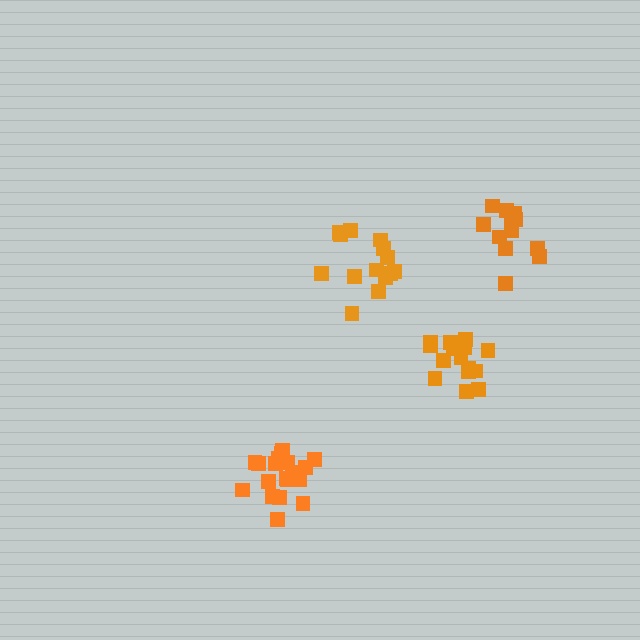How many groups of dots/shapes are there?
There are 4 groups.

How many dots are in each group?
Group 1: 16 dots, Group 2: 19 dots, Group 3: 14 dots, Group 4: 14 dots (63 total).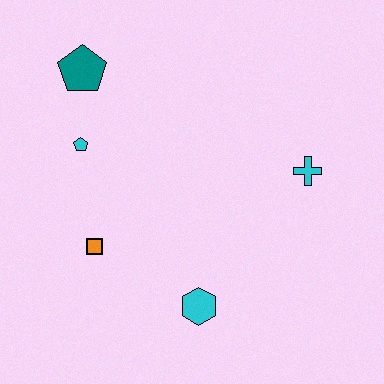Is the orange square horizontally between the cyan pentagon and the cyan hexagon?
Yes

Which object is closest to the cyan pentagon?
The teal pentagon is closest to the cyan pentagon.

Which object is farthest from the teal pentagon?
The cyan hexagon is farthest from the teal pentagon.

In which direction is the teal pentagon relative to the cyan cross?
The teal pentagon is to the left of the cyan cross.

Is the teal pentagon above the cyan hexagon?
Yes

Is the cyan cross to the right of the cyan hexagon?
Yes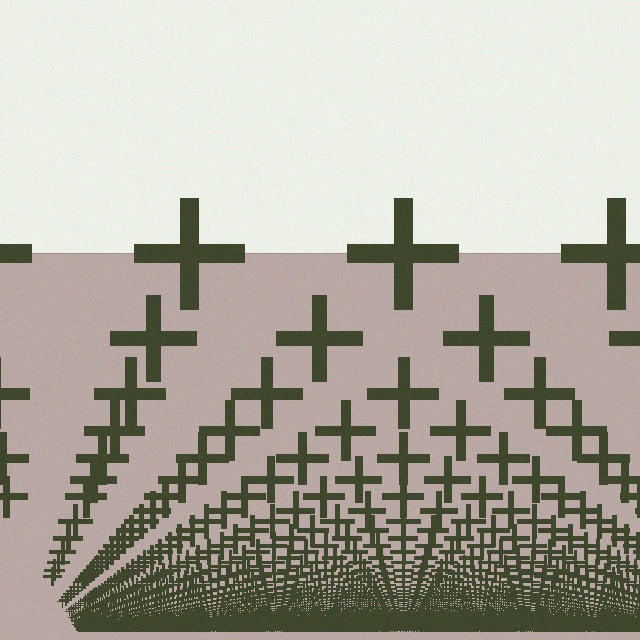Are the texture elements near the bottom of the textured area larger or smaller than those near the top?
Smaller. The gradient is inverted — elements near the bottom are smaller and denser.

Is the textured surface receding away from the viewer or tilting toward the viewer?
The surface appears to tilt toward the viewer. Texture elements get larger and sparser toward the top.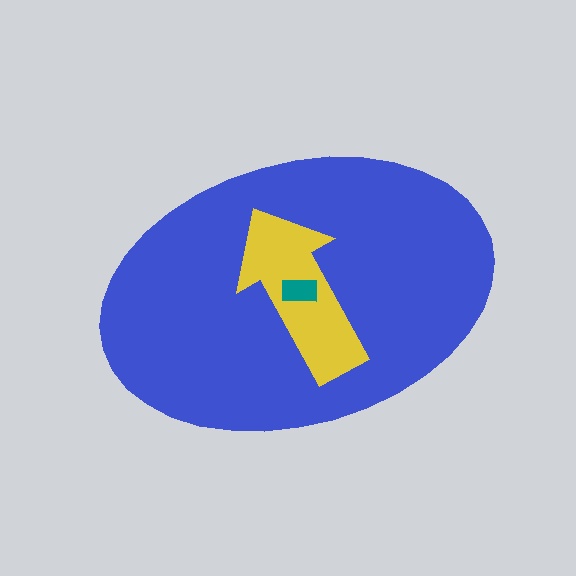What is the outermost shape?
The blue ellipse.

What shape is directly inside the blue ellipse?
The yellow arrow.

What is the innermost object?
The teal rectangle.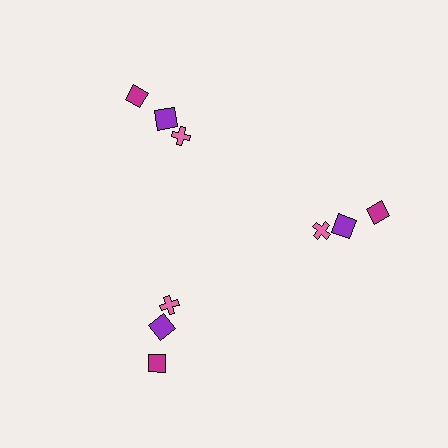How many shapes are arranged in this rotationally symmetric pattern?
There are 9 shapes, arranged in 3 groups of 3.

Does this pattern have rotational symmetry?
Yes, this pattern has 3-fold rotational symmetry. It looks the same after rotating 120 degrees around the center.